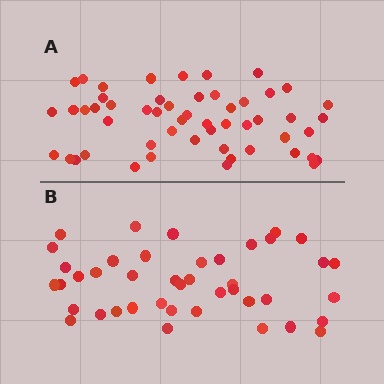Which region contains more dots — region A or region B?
Region A (the top region) has more dots.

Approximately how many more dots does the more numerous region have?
Region A has roughly 12 or so more dots than region B.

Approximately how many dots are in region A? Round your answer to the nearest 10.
About 50 dots. (The exact count is 53, which rounds to 50.)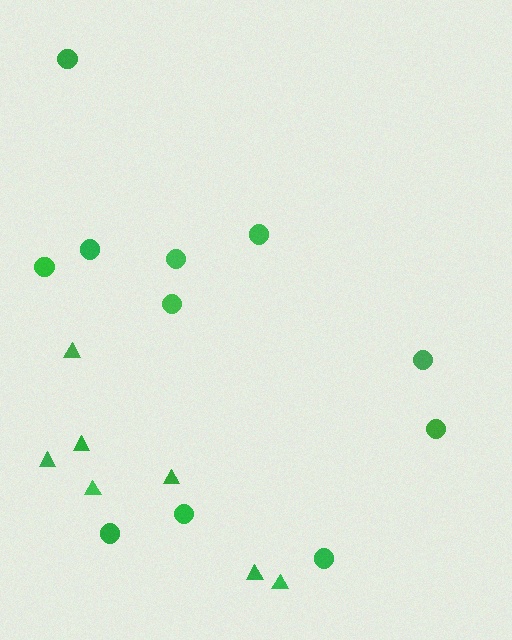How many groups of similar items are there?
There are 2 groups: one group of triangles (7) and one group of circles (11).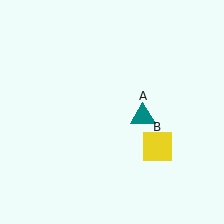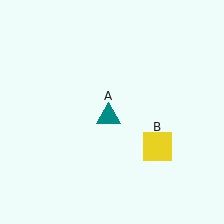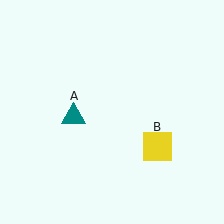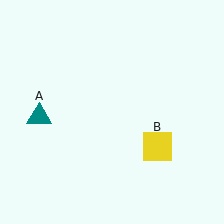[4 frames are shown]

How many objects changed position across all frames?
1 object changed position: teal triangle (object A).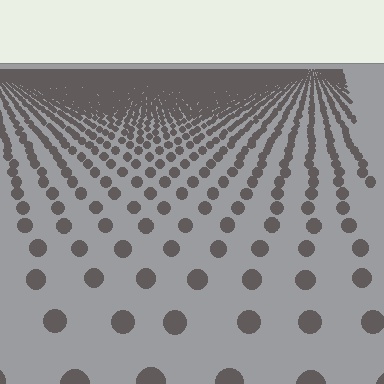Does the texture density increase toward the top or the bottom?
Density increases toward the top.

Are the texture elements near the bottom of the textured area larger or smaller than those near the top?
Larger. Near the bottom, elements are closer to the viewer and appear at a bigger on-screen size.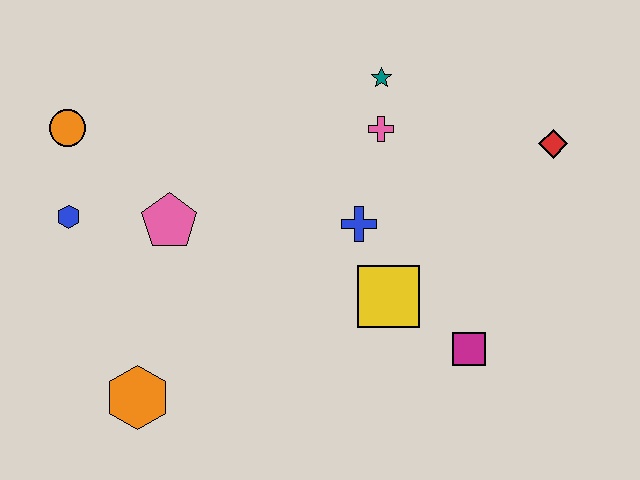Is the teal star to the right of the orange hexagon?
Yes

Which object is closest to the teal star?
The pink cross is closest to the teal star.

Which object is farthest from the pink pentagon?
The red diamond is farthest from the pink pentagon.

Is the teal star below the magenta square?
No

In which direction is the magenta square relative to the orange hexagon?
The magenta square is to the right of the orange hexagon.